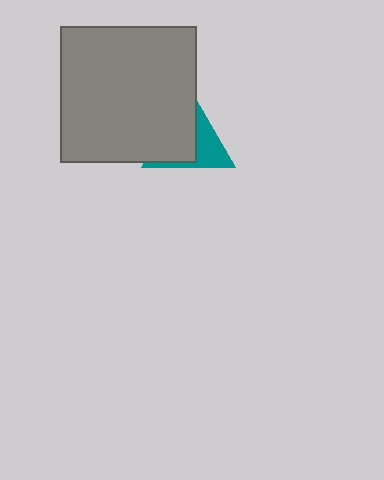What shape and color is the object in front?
The object in front is a gray square.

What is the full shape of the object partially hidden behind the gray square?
The partially hidden object is a teal triangle.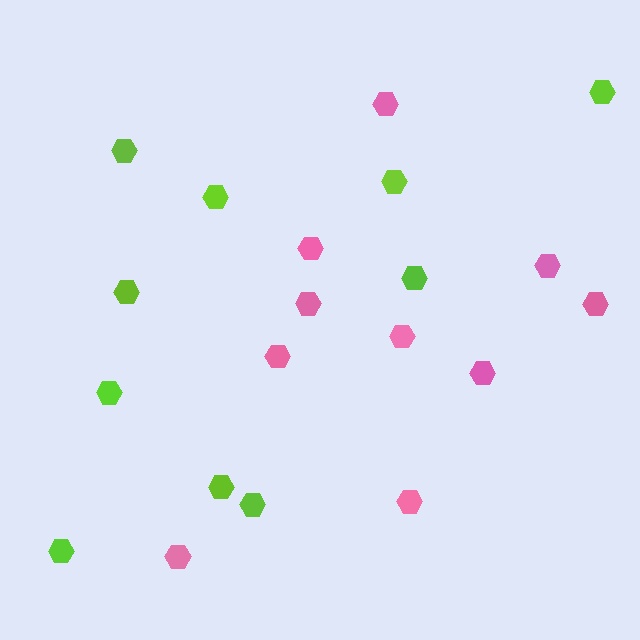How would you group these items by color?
There are 2 groups: one group of lime hexagons (10) and one group of pink hexagons (10).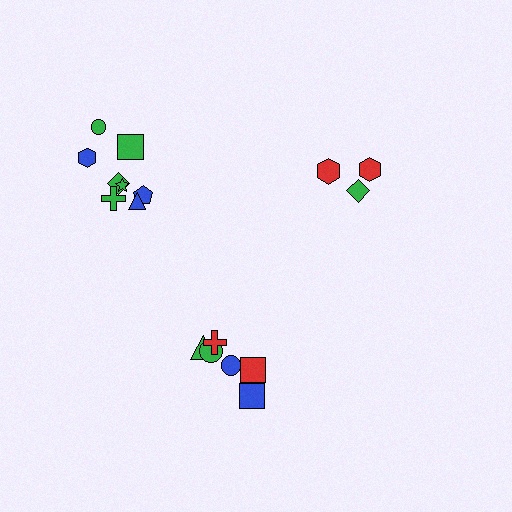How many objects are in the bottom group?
There are 6 objects.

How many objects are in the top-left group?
There are 8 objects.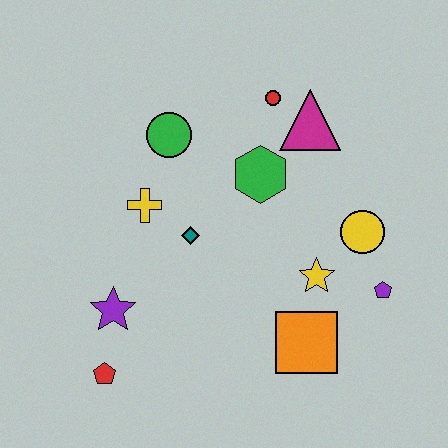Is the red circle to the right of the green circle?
Yes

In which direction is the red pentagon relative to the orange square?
The red pentagon is to the left of the orange square.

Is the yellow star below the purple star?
No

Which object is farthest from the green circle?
The purple pentagon is farthest from the green circle.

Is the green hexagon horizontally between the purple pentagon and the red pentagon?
Yes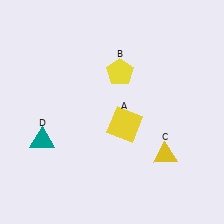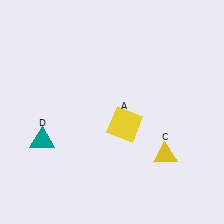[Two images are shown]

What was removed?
The yellow pentagon (B) was removed in Image 2.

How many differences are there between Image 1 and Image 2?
There is 1 difference between the two images.